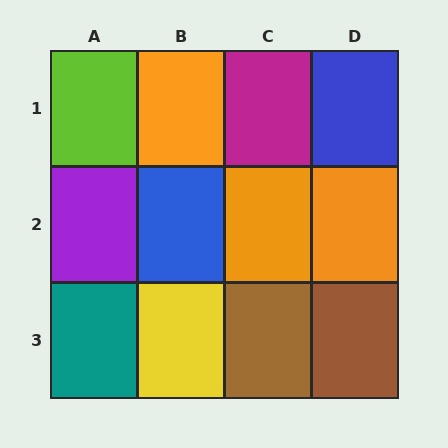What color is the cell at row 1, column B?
Orange.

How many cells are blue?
2 cells are blue.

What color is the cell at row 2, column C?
Orange.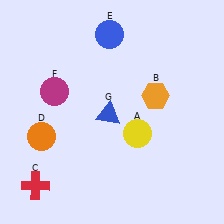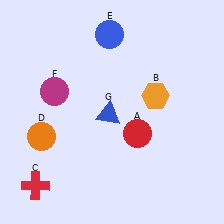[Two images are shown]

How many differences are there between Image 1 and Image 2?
There is 1 difference between the two images.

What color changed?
The circle (A) changed from yellow in Image 1 to red in Image 2.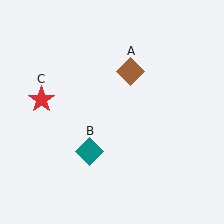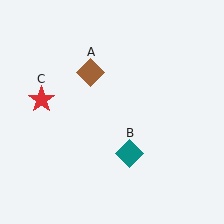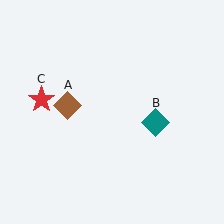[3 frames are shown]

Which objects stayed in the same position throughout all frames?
Red star (object C) remained stationary.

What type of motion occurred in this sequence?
The brown diamond (object A), teal diamond (object B) rotated counterclockwise around the center of the scene.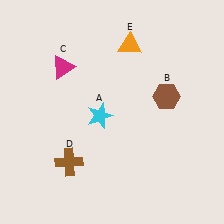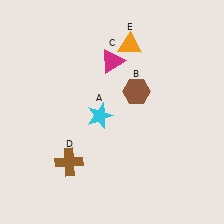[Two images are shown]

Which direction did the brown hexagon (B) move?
The brown hexagon (B) moved left.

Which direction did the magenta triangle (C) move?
The magenta triangle (C) moved right.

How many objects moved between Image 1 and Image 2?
2 objects moved between the two images.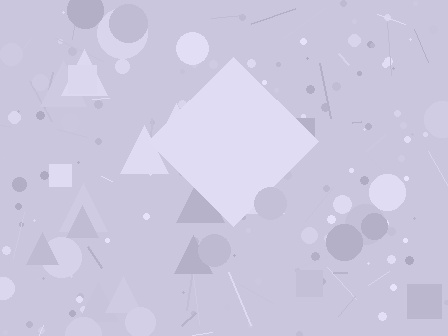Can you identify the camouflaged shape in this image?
The camouflaged shape is a diamond.